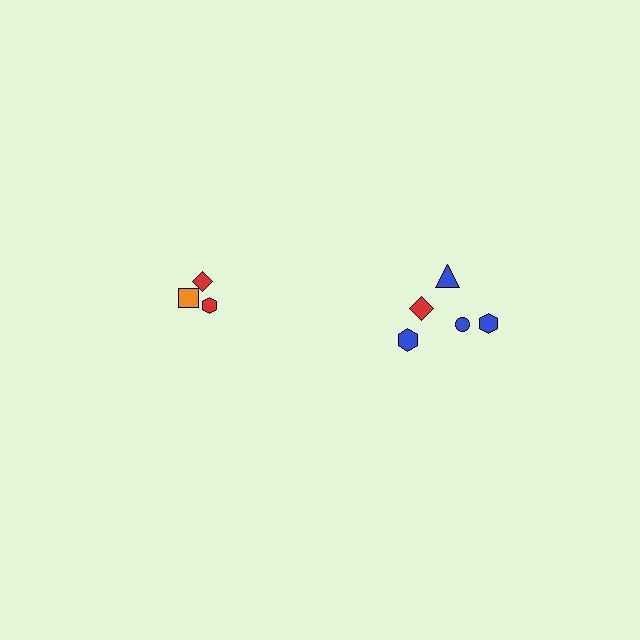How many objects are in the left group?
There are 3 objects.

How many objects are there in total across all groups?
There are 8 objects.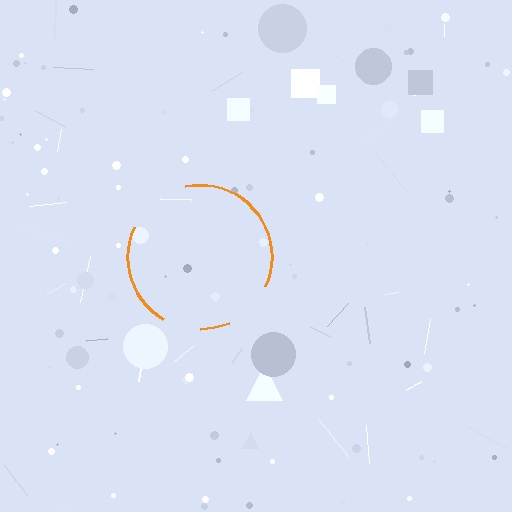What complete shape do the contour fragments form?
The contour fragments form a circle.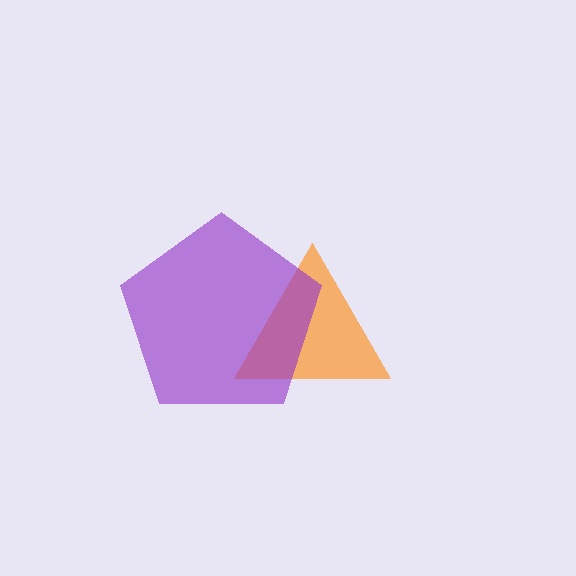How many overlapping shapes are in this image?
There are 2 overlapping shapes in the image.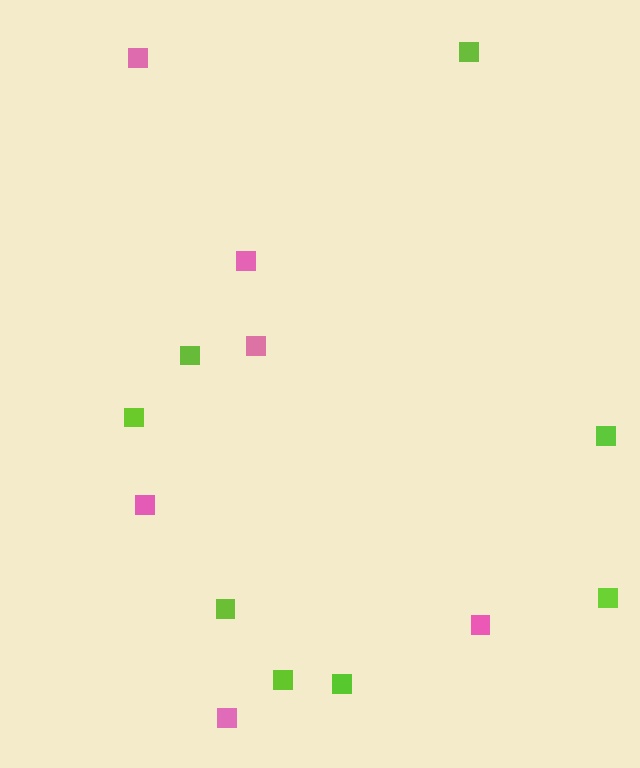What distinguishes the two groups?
There are 2 groups: one group of pink squares (6) and one group of lime squares (8).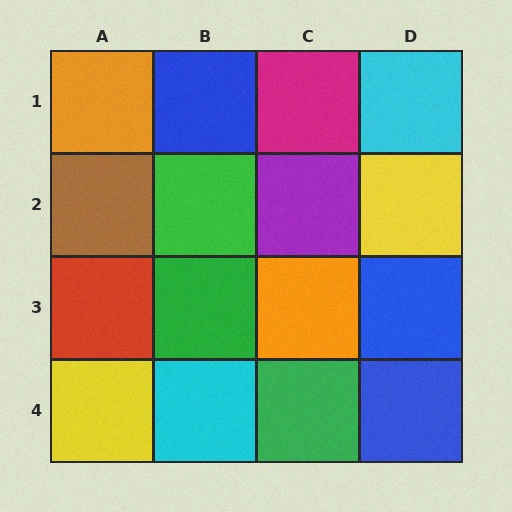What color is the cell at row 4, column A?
Yellow.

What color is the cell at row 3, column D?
Blue.